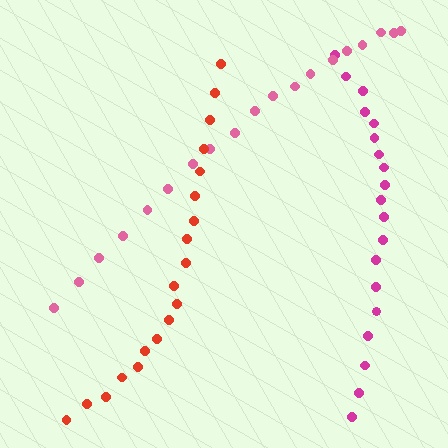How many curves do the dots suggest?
There are 3 distinct paths.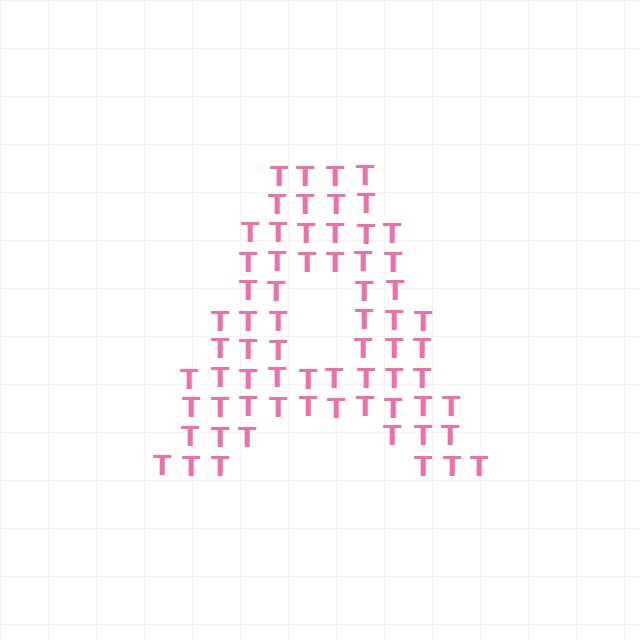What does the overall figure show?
The overall figure shows the letter A.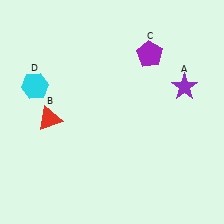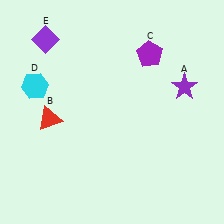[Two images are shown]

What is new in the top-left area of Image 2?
A purple diamond (E) was added in the top-left area of Image 2.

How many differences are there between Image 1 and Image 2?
There is 1 difference between the two images.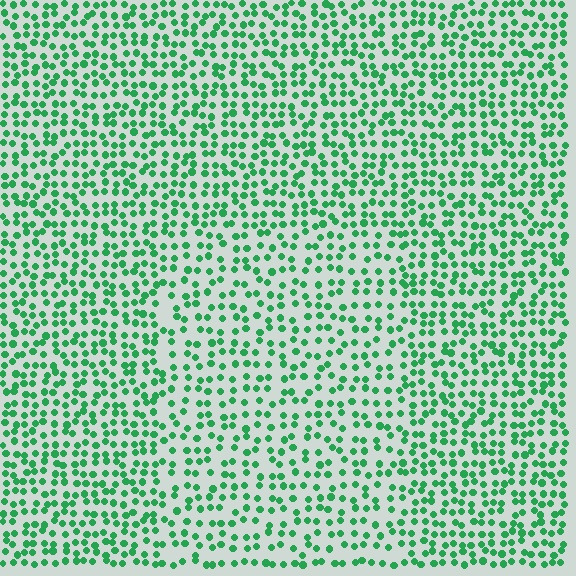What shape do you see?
I see a rectangle.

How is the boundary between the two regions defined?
The boundary is defined by a change in element density (approximately 1.5x ratio). All elements are the same color, size, and shape.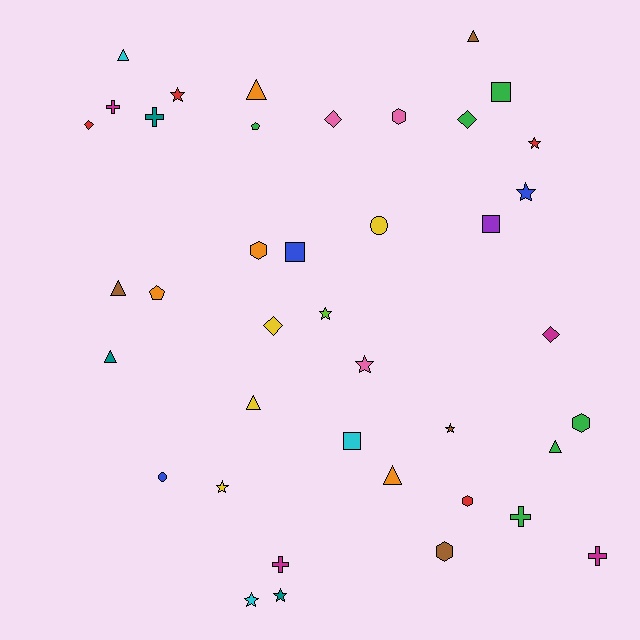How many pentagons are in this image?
There are 2 pentagons.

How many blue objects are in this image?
There are 3 blue objects.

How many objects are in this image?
There are 40 objects.